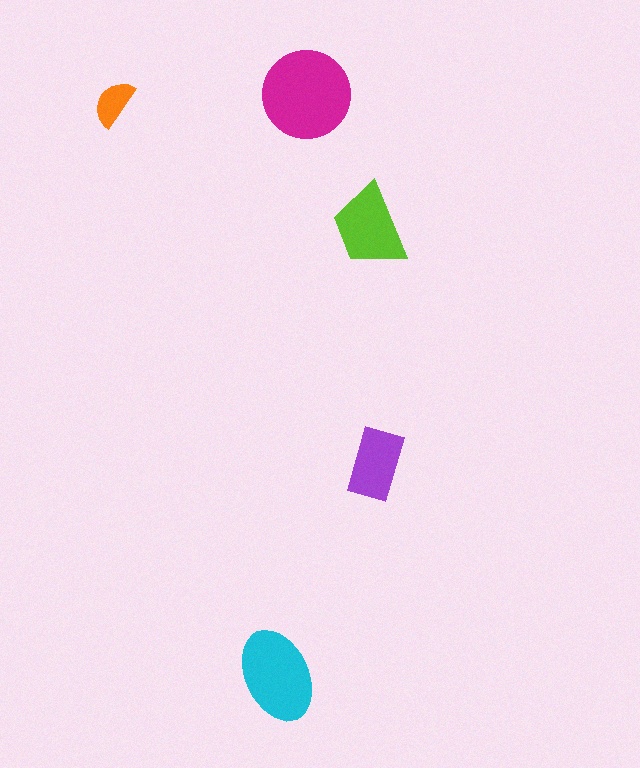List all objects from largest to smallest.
The magenta circle, the cyan ellipse, the lime trapezoid, the purple rectangle, the orange semicircle.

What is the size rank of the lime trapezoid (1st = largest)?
3rd.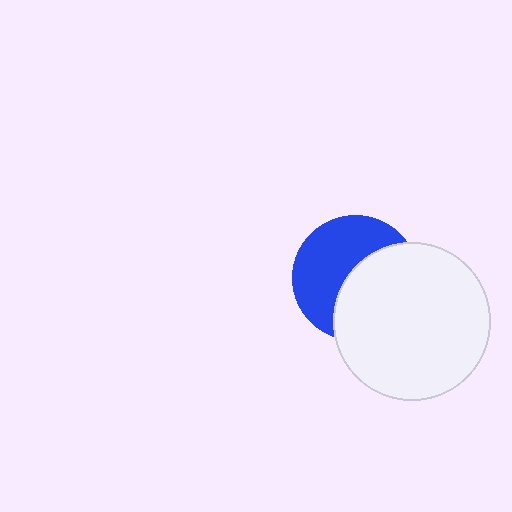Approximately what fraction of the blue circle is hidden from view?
Roughly 49% of the blue circle is hidden behind the white circle.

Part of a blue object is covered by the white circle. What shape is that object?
It is a circle.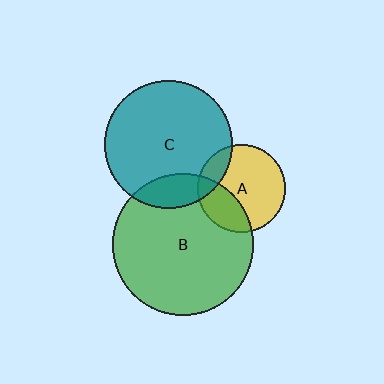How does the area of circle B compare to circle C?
Approximately 1.2 times.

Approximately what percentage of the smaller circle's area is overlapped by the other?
Approximately 15%.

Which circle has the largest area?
Circle B (green).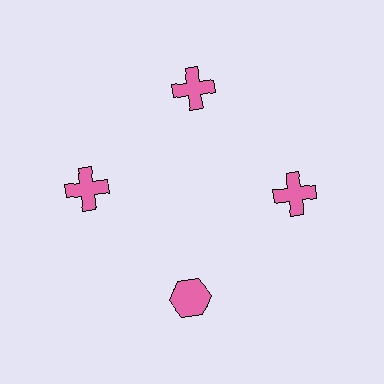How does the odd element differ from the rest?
It has a different shape: hexagon instead of cross.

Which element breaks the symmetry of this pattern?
The pink hexagon at roughly the 6 o'clock position breaks the symmetry. All other shapes are pink crosses.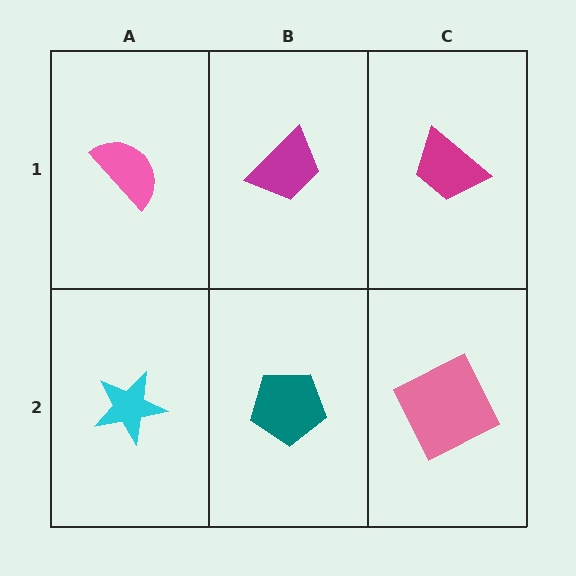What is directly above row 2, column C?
A magenta trapezoid.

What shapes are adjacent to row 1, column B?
A teal pentagon (row 2, column B), a pink semicircle (row 1, column A), a magenta trapezoid (row 1, column C).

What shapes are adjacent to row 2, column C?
A magenta trapezoid (row 1, column C), a teal pentagon (row 2, column B).